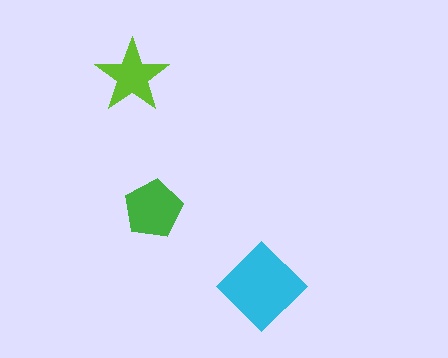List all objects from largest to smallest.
The cyan diamond, the green pentagon, the lime star.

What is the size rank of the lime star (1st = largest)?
3rd.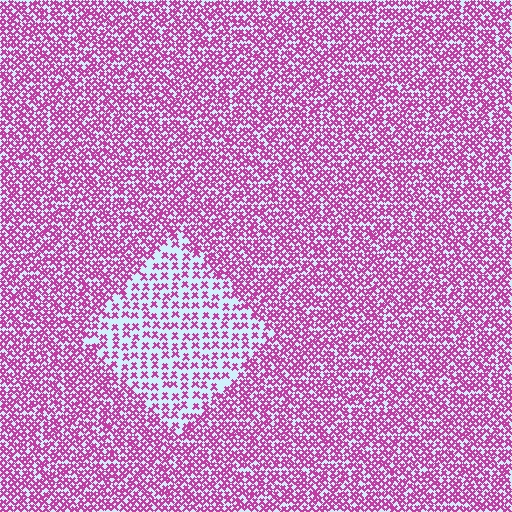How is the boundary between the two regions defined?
The boundary is defined by a change in element density (approximately 2.0x ratio). All elements are the same color, size, and shape.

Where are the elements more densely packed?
The elements are more densely packed outside the diamond boundary.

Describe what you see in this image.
The image contains small magenta elements arranged at two different densities. A diamond-shaped region is visible where the elements are less densely packed than the surrounding area.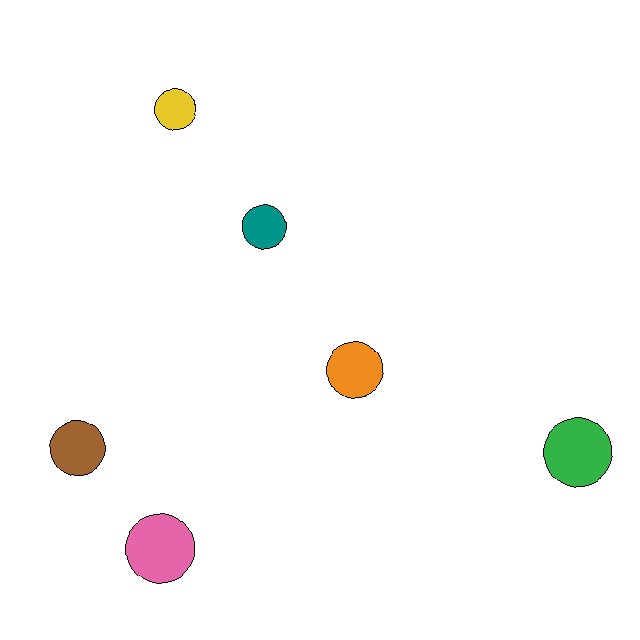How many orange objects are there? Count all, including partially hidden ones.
There is 1 orange object.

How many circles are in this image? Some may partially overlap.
There are 6 circles.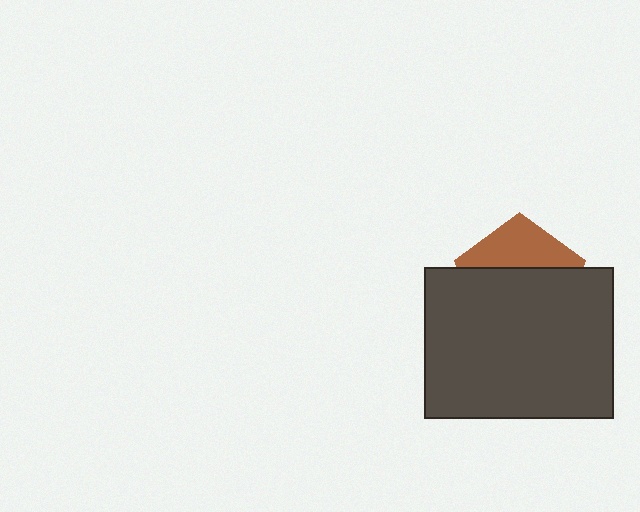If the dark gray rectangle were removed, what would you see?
You would see the complete brown pentagon.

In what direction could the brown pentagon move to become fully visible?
The brown pentagon could move up. That would shift it out from behind the dark gray rectangle entirely.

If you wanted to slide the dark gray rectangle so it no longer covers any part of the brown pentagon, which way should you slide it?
Slide it down — that is the most direct way to separate the two shapes.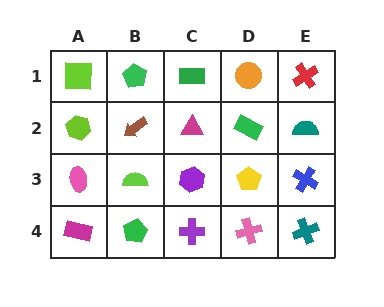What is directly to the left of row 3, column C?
A lime semicircle.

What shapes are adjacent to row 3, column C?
A magenta triangle (row 2, column C), a purple cross (row 4, column C), a lime semicircle (row 3, column B), a yellow pentagon (row 3, column D).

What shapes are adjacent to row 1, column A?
A lime hexagon (row 2, column A), a green pentagon (row 1, column B).